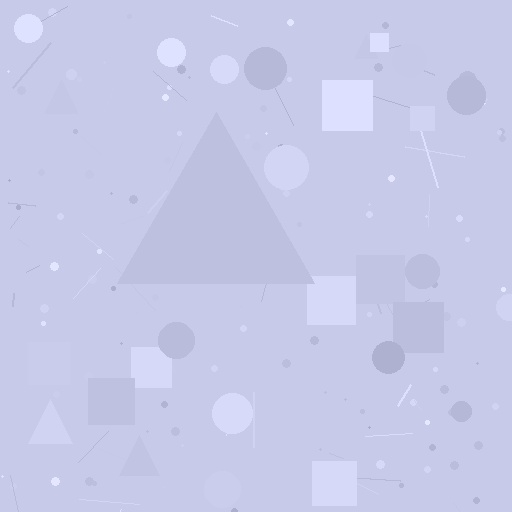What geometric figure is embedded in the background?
A triangle is embedded in the background.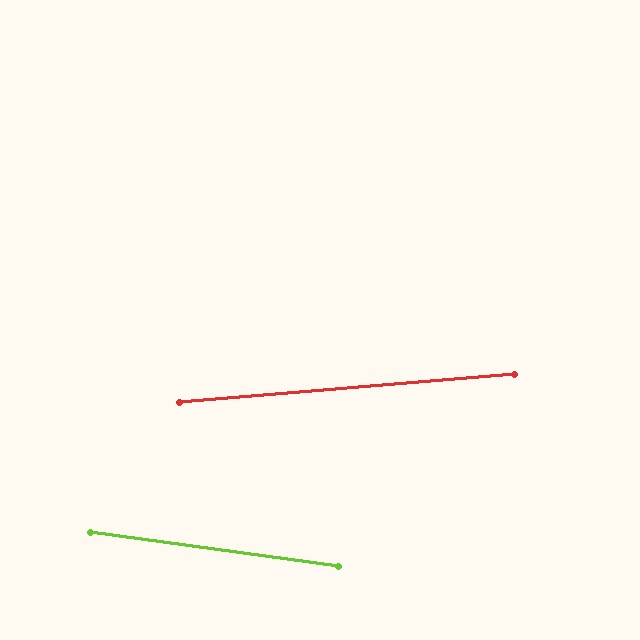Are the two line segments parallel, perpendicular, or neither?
Neither parallel nor perpendicular — they differ by about 13°.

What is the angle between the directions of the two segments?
Approximately 13 degrees.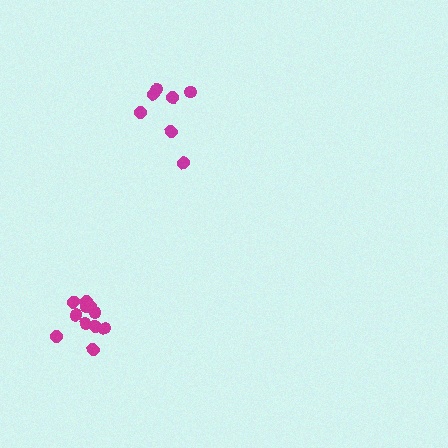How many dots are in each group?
Group 1: 7 dots, Group 2: 11 dots (18 total).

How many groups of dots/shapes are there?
There are 2 groups.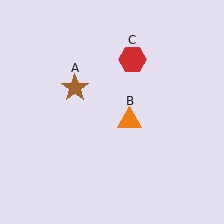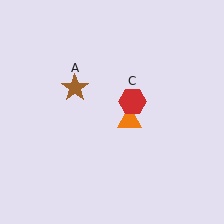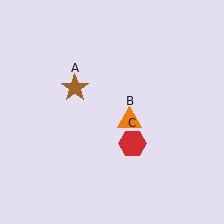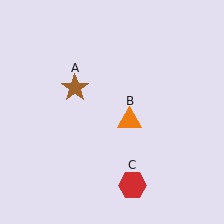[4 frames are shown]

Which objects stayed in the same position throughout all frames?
Brown star (object A) and orange triangle (object B) remained stationary.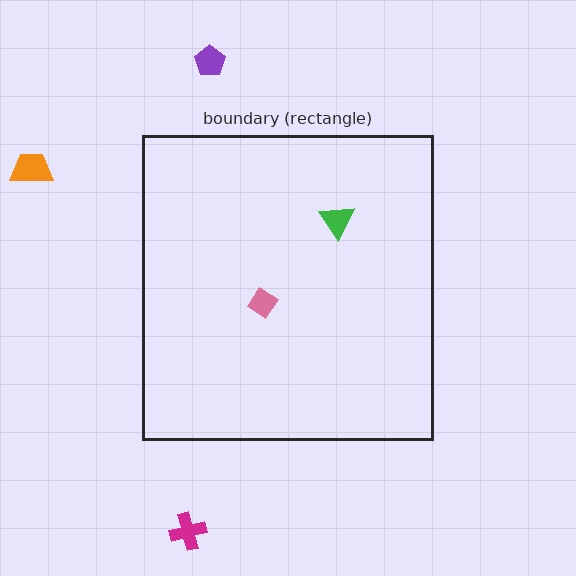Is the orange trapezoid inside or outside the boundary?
Outside.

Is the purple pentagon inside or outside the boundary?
Outside.